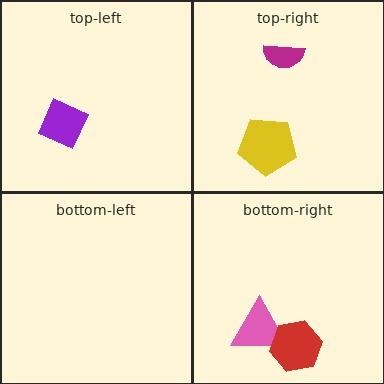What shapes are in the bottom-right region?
The pink triangle, the red hexagon.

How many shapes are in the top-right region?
2.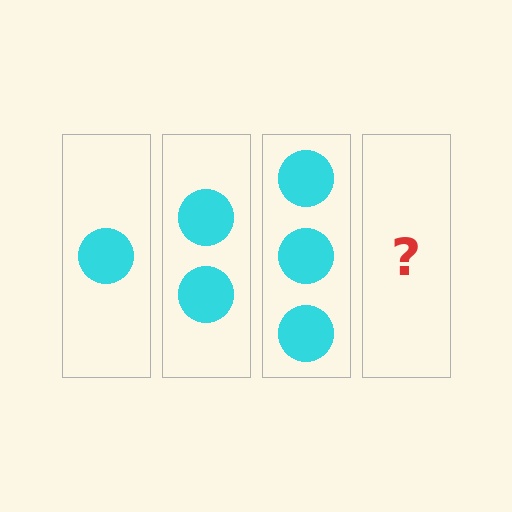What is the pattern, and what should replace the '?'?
The pattern is that each step adds one more circle. The '?' should be 4 circles.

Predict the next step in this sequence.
The next step is 4 circles.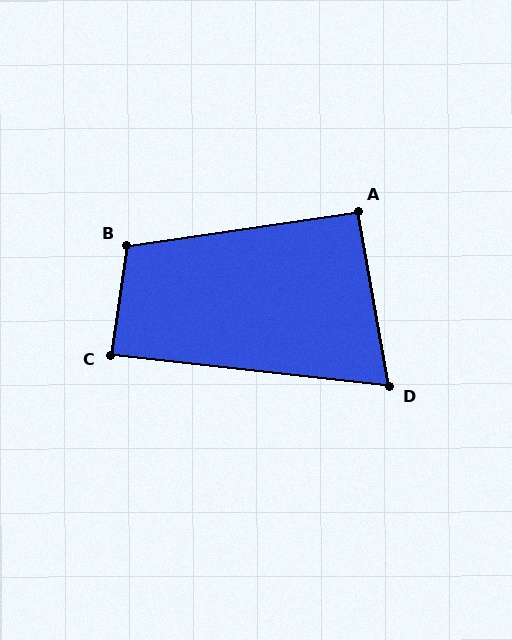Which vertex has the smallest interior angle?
D, at approximately 73 degrees.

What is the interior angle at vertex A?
Approximately 92 degrees (approximately right).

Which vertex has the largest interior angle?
B, at approximately 107 degrees.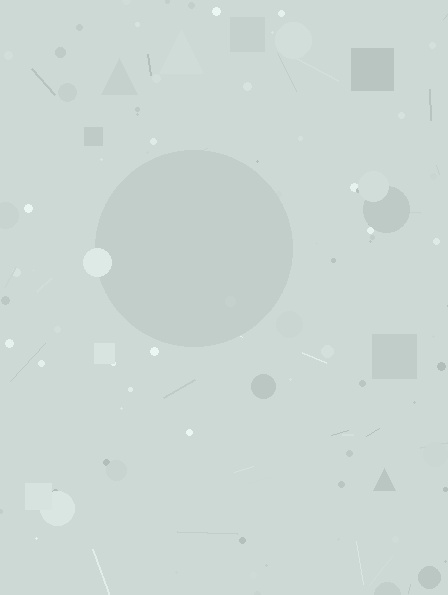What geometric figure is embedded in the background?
A circle is embedded in the background.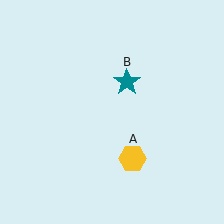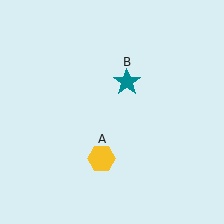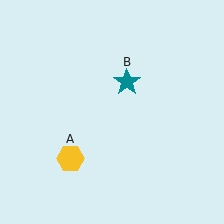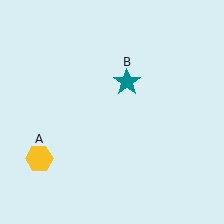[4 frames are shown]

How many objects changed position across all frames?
1 object changed position: yellow hexagon (object A).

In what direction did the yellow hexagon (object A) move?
The yellow hexagon (object A) moved left.